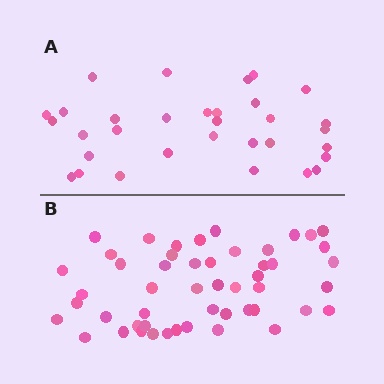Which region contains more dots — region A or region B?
Region B (the bottom region) has more dots.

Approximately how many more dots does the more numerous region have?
Region B has approximately 20 more dots than region A.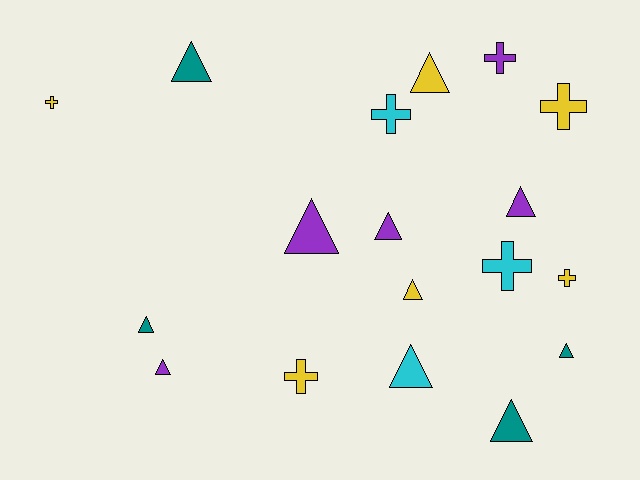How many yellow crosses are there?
There are 4 yellow crosses.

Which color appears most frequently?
Yellow, with 6 objects.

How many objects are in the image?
There are 18 objects.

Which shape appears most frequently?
Triangle, with 11 objects.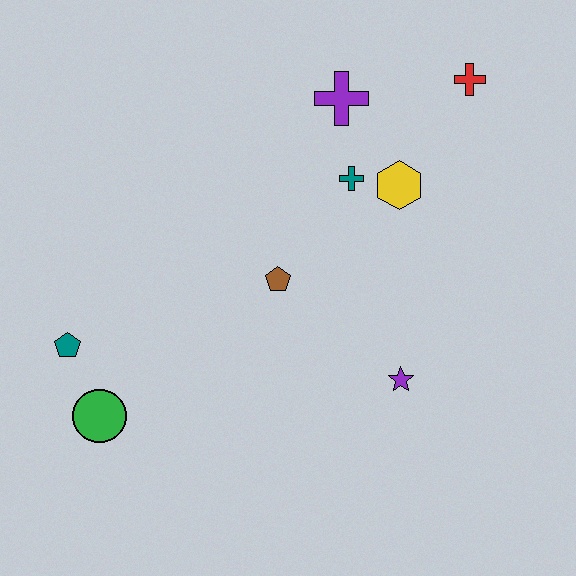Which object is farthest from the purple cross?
The green circle is farthest from the purple cross.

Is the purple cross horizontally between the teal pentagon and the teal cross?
Yes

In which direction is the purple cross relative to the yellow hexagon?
The purple cross is above the yellow hexagon.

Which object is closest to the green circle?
The teal pentagon is closest to the green circle.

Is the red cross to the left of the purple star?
No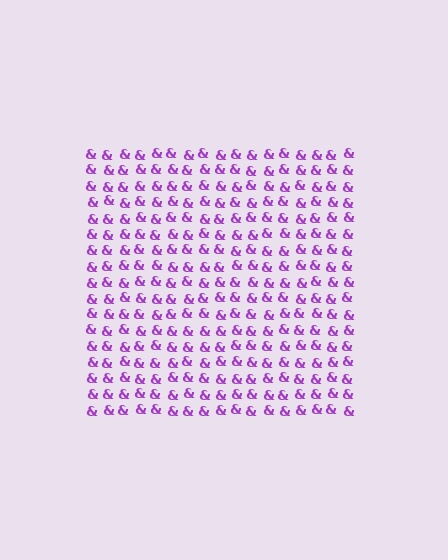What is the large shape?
The large shape is a square.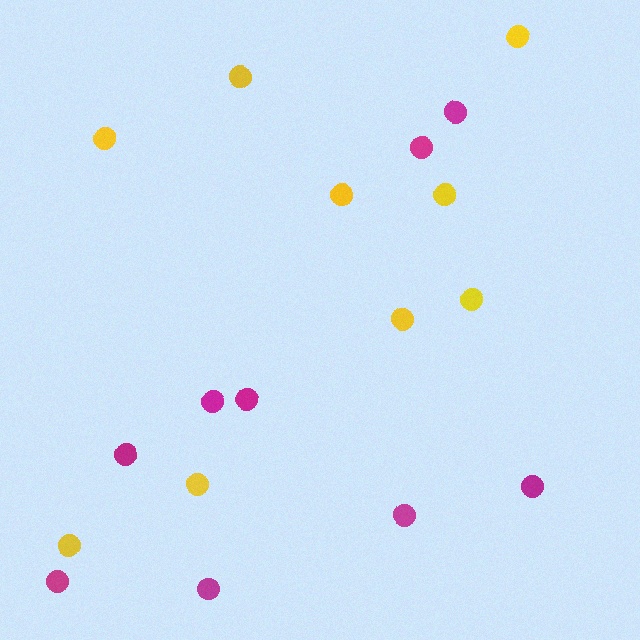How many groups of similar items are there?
There are 2 groups: one group of magenta circles (9) and one group of yellow circles (9).